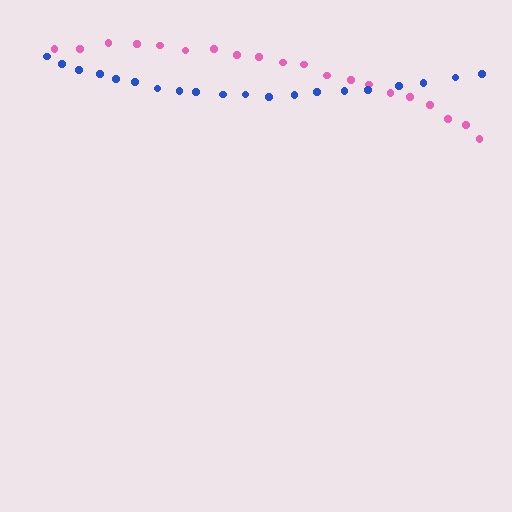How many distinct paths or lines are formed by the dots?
There are 2 distinct paths.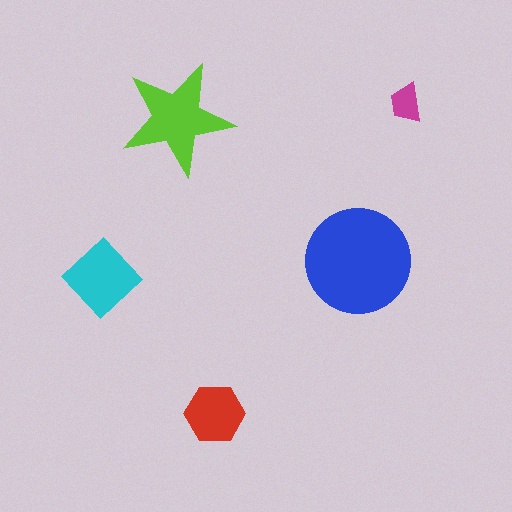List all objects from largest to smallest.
The blue circle, the lime star, the cyan diamond, the red hexagon, the magenta trapezoid.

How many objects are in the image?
There are 5 objects in the image.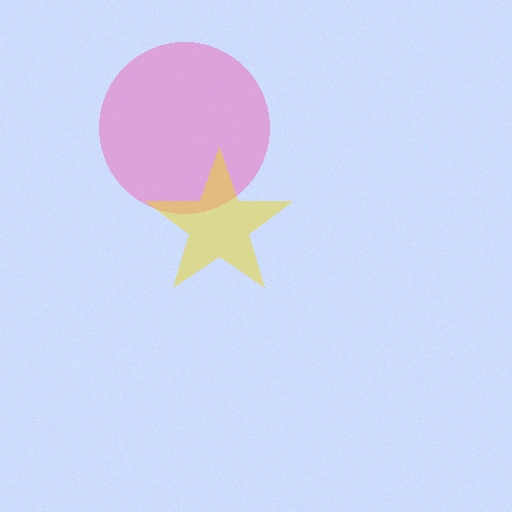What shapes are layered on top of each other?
The layered shapes are: a pink circle, a yellow star.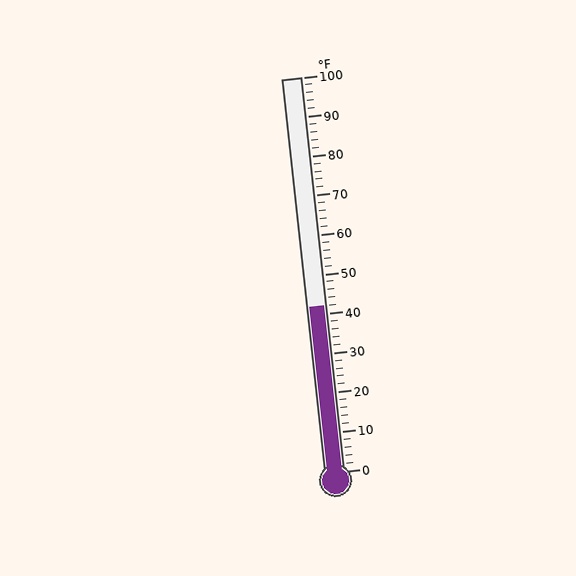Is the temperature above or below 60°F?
The temperature is below 60°F.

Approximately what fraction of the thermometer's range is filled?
The thermometer is filled to approximately 40% of its range.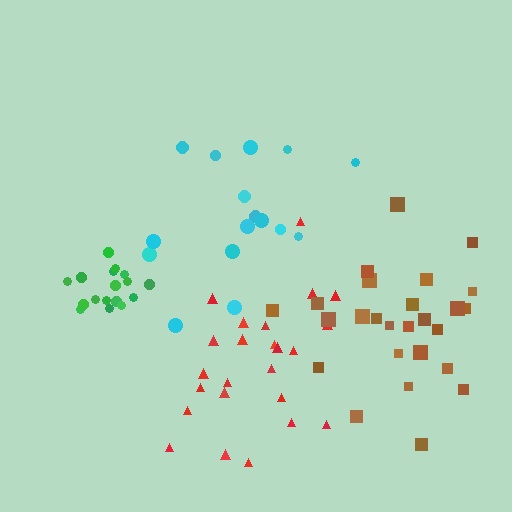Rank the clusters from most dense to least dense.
green, brown, red, cyan.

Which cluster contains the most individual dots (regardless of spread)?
Brown (26).